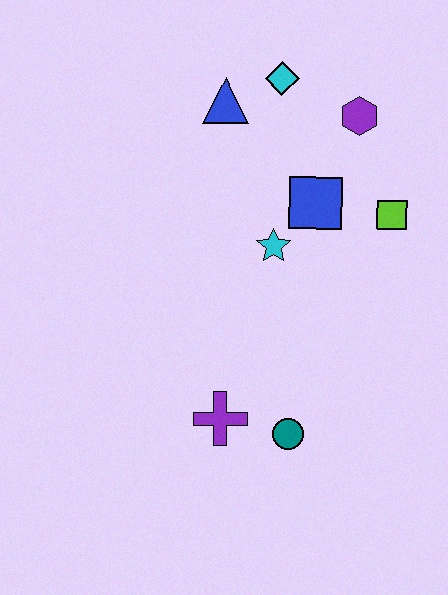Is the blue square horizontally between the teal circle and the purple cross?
No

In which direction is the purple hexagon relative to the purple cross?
The purple hexagon is above the purple cross.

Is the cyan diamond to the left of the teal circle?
Yes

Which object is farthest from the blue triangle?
The teal circle is farthest from the blue triangle.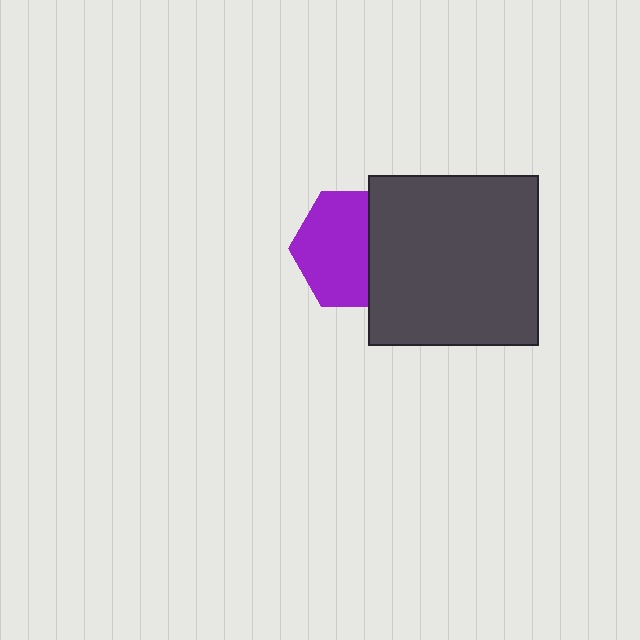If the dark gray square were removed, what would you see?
You would see the complete purple hexagon.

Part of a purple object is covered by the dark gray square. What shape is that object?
It is a hexagon.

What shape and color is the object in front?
The object in front is a dark gray square.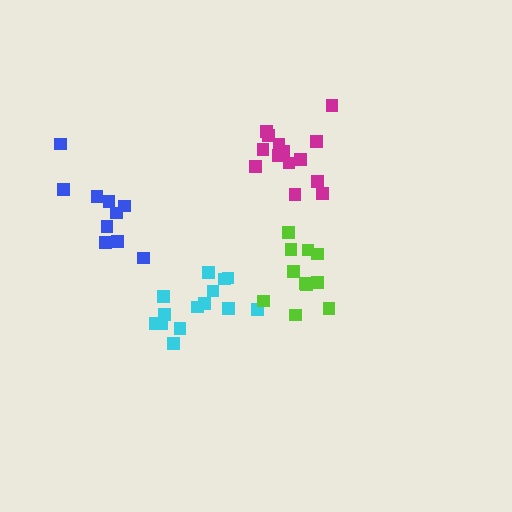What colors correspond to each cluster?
The clusters are colored: cyan, magenta, lime, blue.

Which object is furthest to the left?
The blue cluster is leftmost.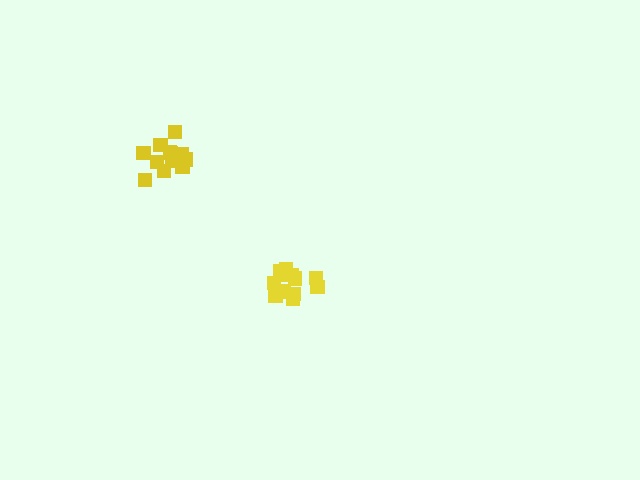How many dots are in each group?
Group 1: 13 dots, Group 2: 13 dots (26 total).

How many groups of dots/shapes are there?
There are 2 groups.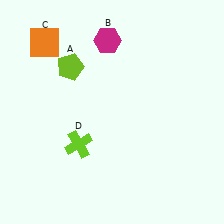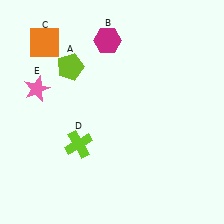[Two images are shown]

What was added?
A pink star (E) was added in Image 2.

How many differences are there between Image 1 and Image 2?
There is 1 difference between the two images.